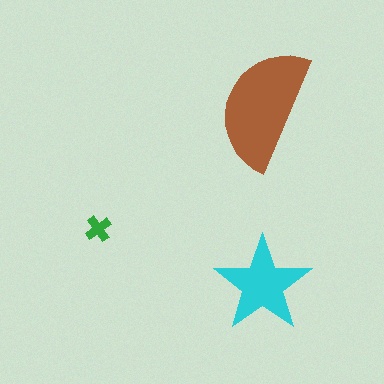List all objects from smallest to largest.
The green cross, the cyan star, the brown semicircle.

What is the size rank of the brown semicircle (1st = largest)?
1st.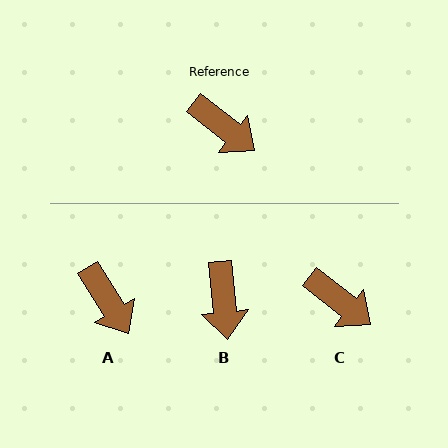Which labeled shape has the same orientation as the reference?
C.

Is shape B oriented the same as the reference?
No, it is off by about 46 degrees.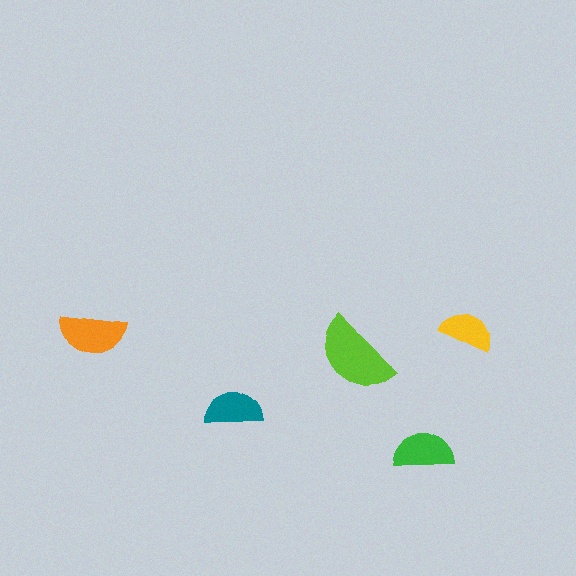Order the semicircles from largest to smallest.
the lime one, the orange one, the green one, the teal one, the yellow one.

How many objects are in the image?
There are 5 objects in the image.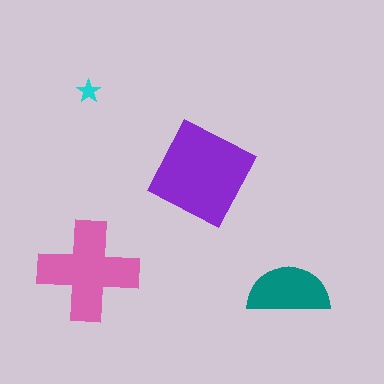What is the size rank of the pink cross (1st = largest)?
2nd.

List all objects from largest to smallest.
The purple diamond, the pink cross, the teal semicircle, the cyan star.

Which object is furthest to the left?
The pink cross is leftmost.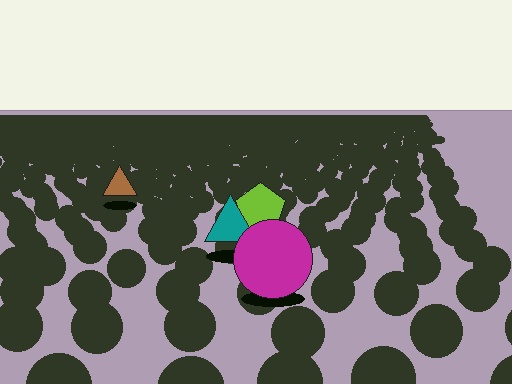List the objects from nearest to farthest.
From nearest to farthest: the magenta circle, the teal triangle, the lime pentagon, the brown triangle.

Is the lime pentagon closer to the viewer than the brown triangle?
Yes. The lime pentagon is closer — you can tell from the texture gradient: the ground texture is coarser near it.